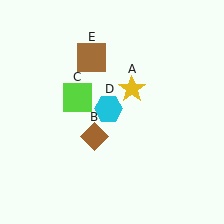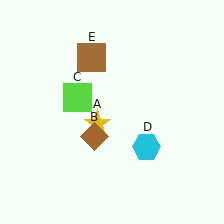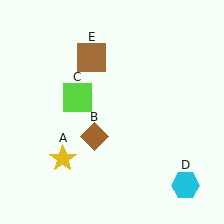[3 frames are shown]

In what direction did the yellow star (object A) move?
The yellow star (object A) moved down and to the left.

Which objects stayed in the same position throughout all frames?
Brown diamond (object B) and lime square (object C) and brown square (object E) remained stationary.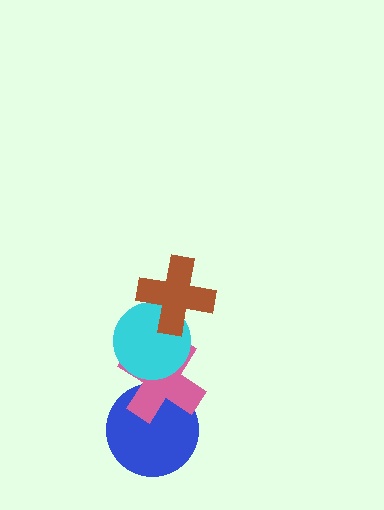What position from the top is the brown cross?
The brown cross is 1st from the top.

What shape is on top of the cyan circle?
The brown cross is on top of the cyan circle.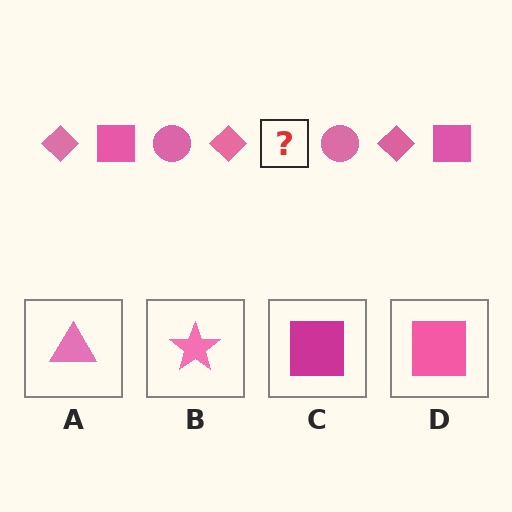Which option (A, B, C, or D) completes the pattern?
D.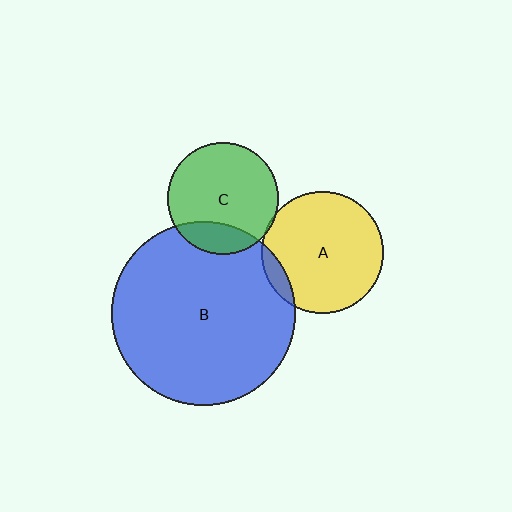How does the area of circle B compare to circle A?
Approximately 2.3 times.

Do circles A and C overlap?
Yes.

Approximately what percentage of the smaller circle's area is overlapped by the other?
Approximately 5%.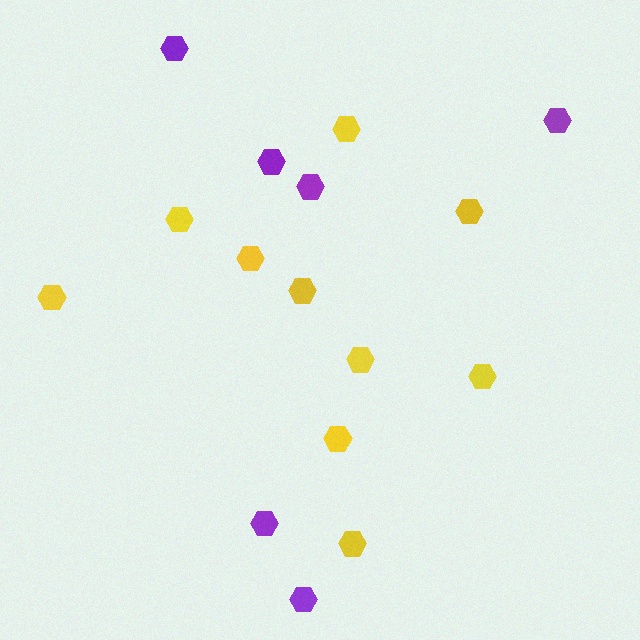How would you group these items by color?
There are 2 groups: one group of yellow hexagons (10) and one group of purple hexagons (6).